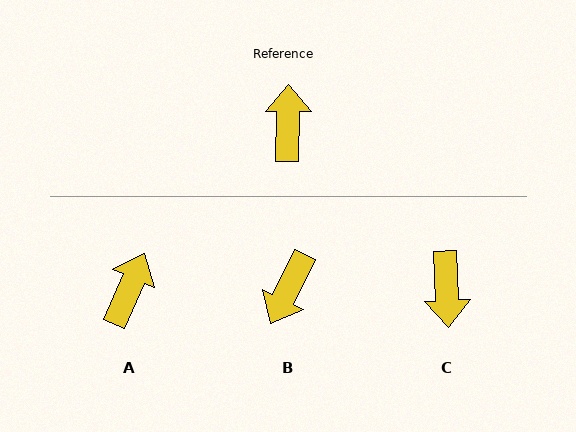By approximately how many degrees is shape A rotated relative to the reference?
Approximately 22 degrees clockwise.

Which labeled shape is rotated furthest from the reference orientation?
C, about 176 degrees away.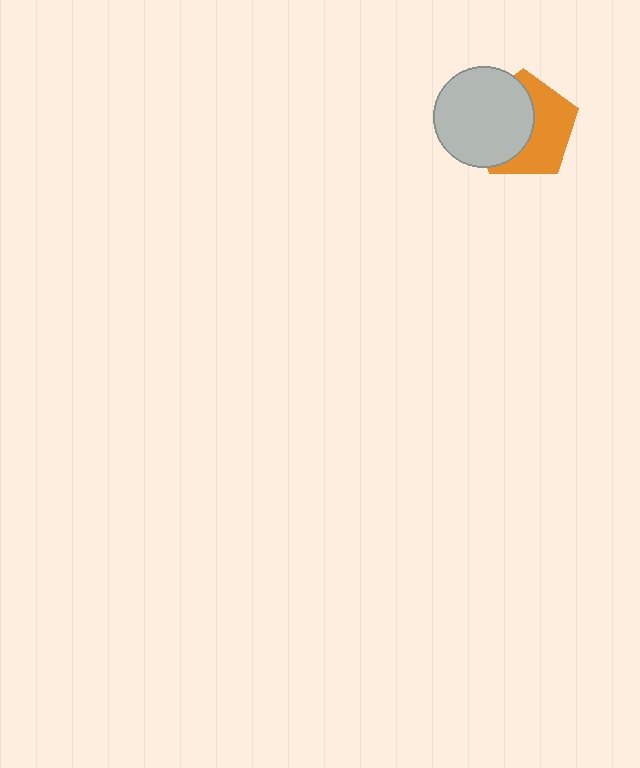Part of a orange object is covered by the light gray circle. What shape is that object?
It is a pentagon.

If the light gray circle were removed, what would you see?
You would see the complete orange pentagon.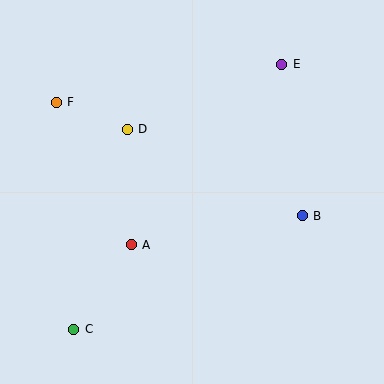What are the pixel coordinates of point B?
Point B is at (302, 216).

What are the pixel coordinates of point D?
Point D is at (127, 129).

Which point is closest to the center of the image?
Point A at (131, 245) is closest to the center.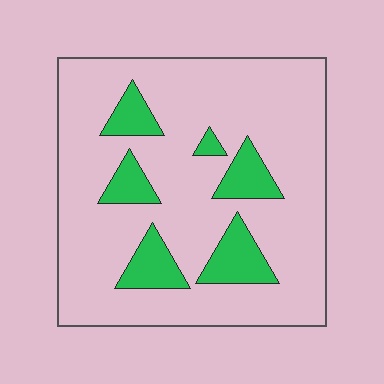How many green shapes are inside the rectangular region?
6.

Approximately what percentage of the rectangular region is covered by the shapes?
Approximately 15%.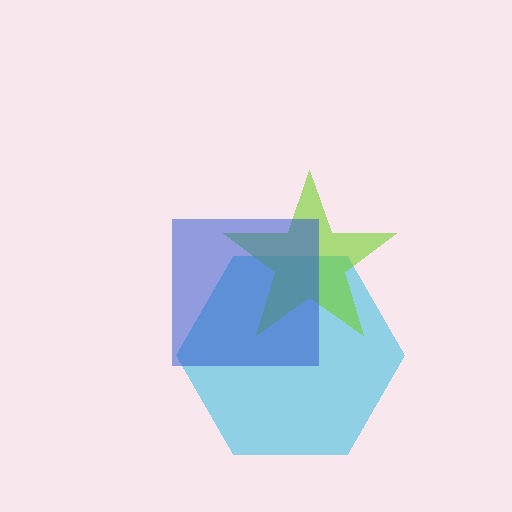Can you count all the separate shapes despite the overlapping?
Yes, there are 3 separate shapes.